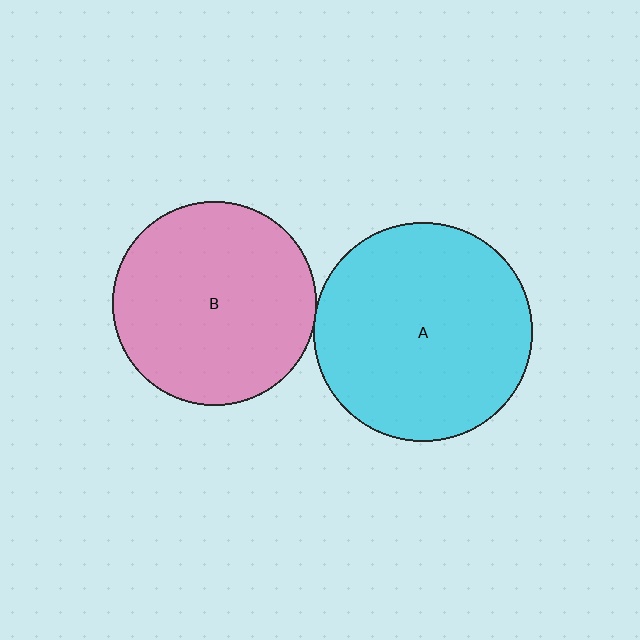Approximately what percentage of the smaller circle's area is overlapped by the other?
Approximately 5%.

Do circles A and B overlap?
Yes.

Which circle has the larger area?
Circle A (cyan).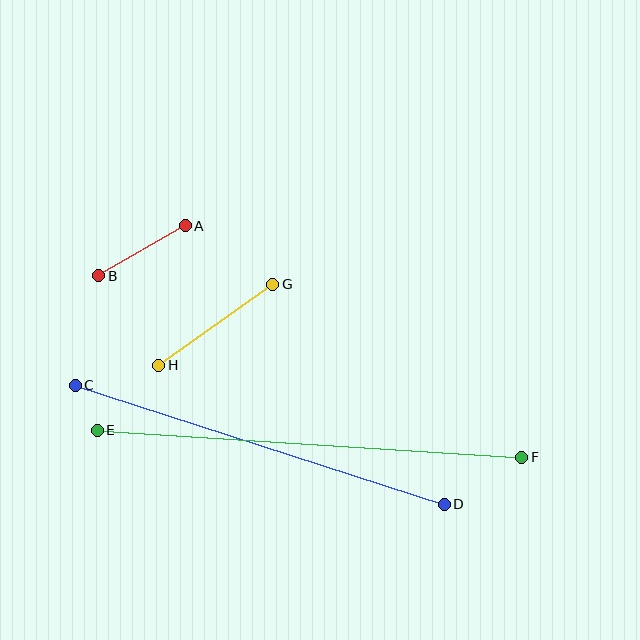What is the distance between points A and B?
The distance is approximately 100 pixels.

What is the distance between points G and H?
The distance is approximately 140 pixels.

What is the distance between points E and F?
The distance is approximately 425 pixels.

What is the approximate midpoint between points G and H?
The midpoint is at approximately (216, 325) pixels.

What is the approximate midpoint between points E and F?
The midpoint is at approximately (309, 444) pixels.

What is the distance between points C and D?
The distance is approximately 388 pixels.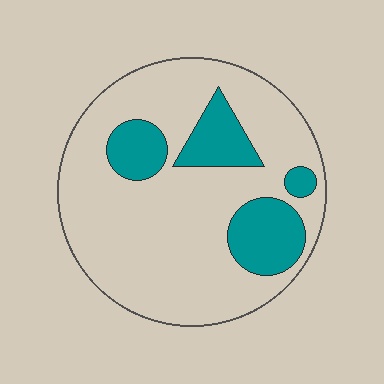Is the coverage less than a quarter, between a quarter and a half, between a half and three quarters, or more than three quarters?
Less than a quarter.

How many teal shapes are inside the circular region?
4.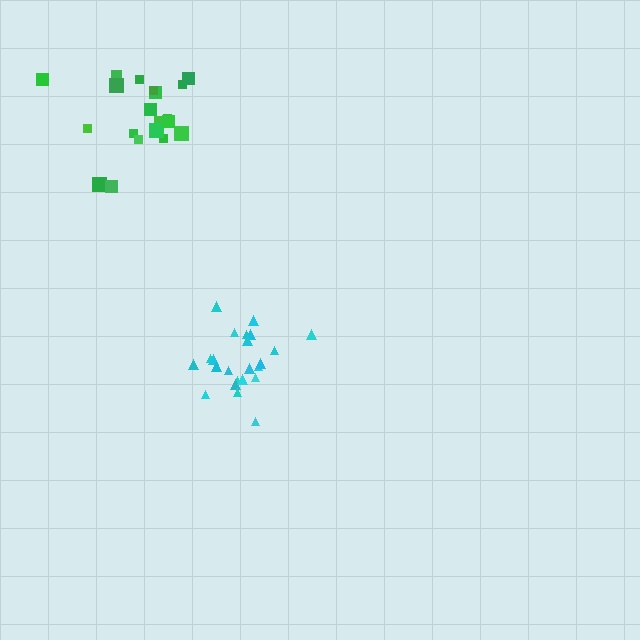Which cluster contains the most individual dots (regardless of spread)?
Cyan (23).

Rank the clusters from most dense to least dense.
cyan, green.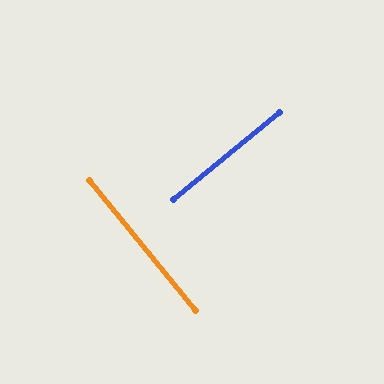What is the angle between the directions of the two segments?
Approximately 90 degrees.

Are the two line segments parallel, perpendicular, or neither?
Perpendicular — they meet at approximately 90°.